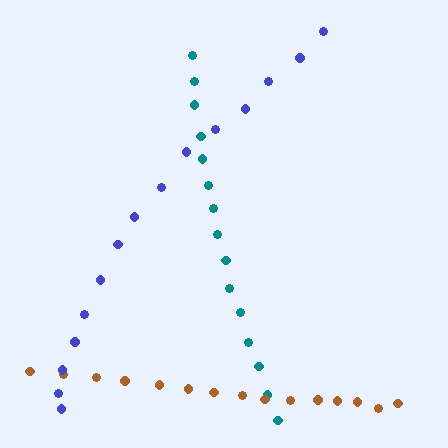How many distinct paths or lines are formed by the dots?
There are 3 distinct paths.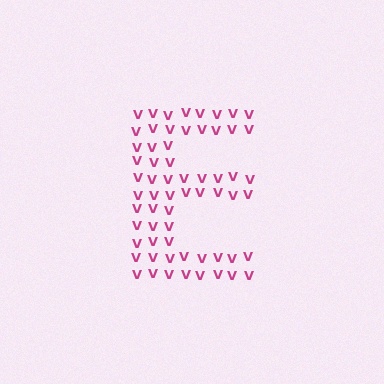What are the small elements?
The small elements are letter V's.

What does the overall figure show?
The overall figure shows the letter E.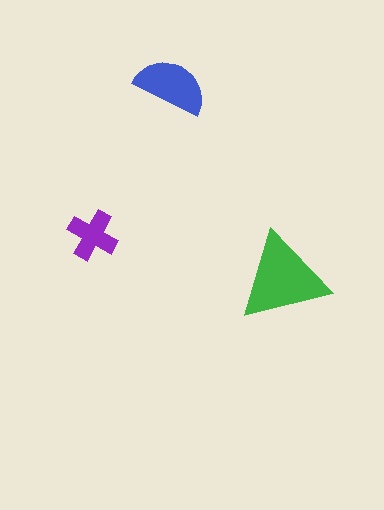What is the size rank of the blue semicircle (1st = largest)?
2nd.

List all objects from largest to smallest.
The green triangle, the blue semicircle, the purple cross.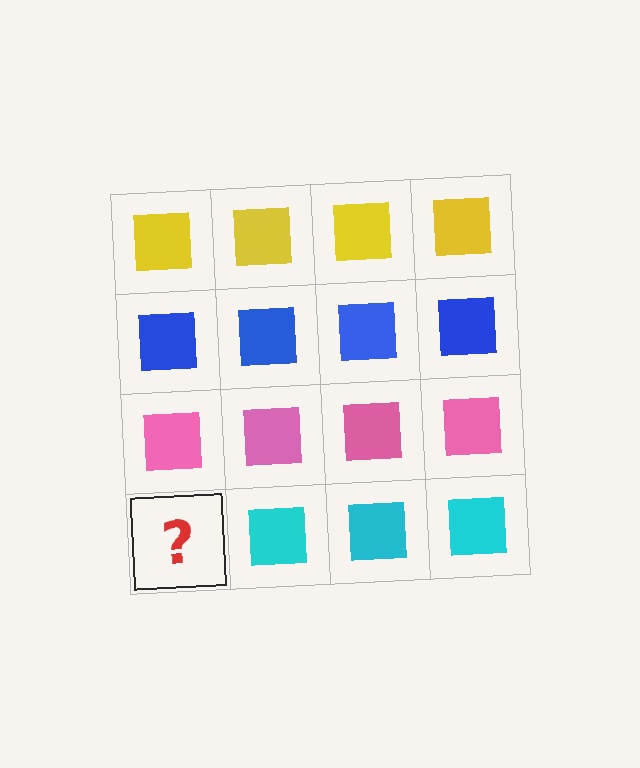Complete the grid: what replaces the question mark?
The question mark should be replaced with a cyan square.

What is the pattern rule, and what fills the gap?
The rule is that each row has a consistent color. The gap should be filled with a cyan square.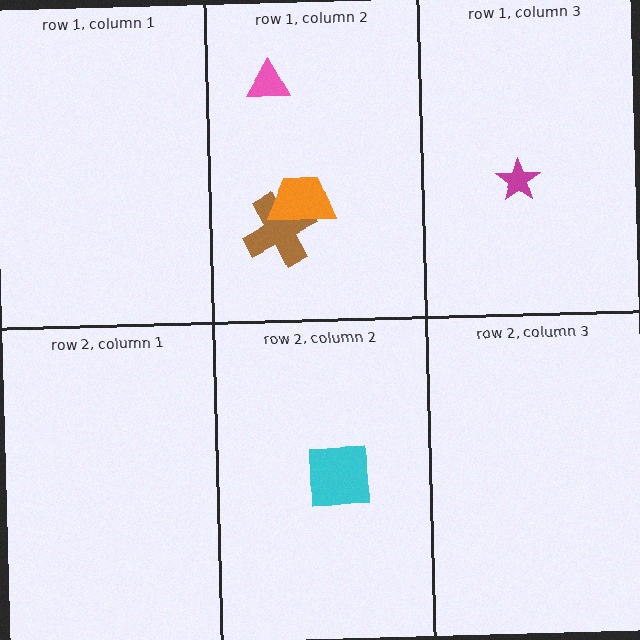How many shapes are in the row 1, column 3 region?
1.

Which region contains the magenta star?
The row 1, column 3 region.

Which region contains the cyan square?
The row 2, column 2 region.